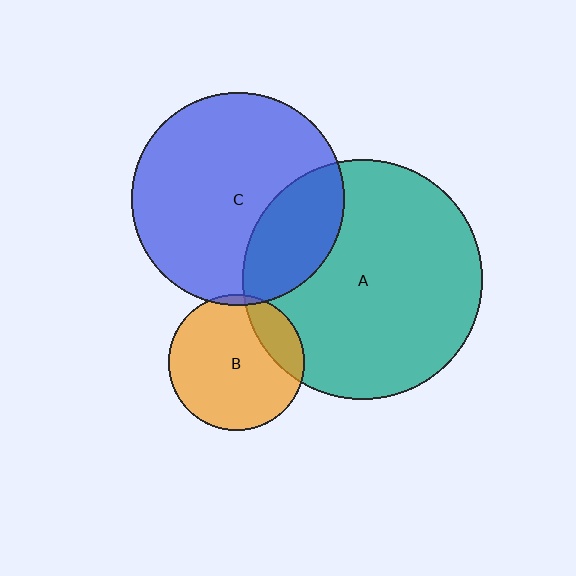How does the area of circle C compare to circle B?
Approximately 2.5 times.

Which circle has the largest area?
Circle A (teal).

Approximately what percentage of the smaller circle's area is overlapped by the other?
Approximately 25%.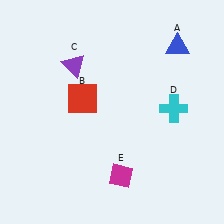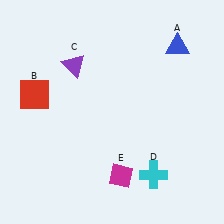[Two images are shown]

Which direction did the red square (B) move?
The red square (B) moved left.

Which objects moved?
The objects that moved are: the red square (B), the cyan cross (D).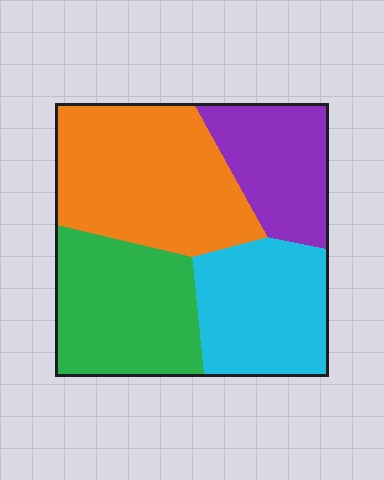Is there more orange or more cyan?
Orange.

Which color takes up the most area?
Orange, at roughly 35%.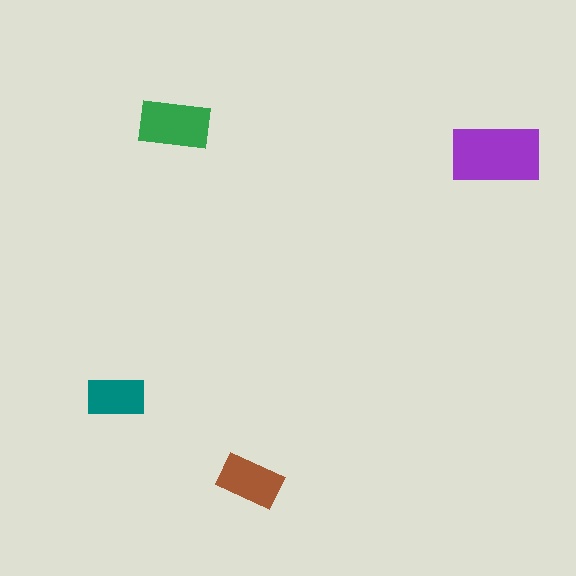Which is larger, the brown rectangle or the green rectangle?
The green one.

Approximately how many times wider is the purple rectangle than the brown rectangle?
About 1.5 times wider.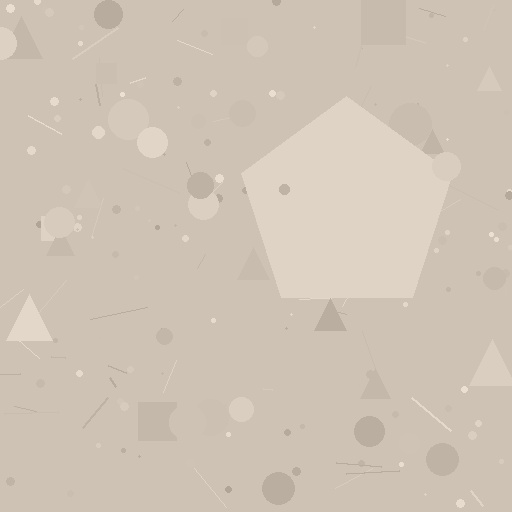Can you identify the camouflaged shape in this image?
The camouflaged shape is a pentagon.